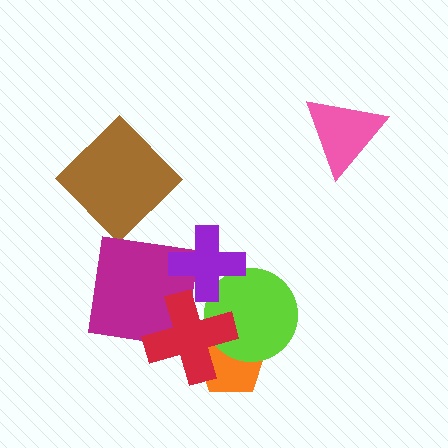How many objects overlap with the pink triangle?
0 objects overlap with the pink triangle.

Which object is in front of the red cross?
The purple cross is in front of the red cross.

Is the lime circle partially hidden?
Yes, it is partially covered by another shape.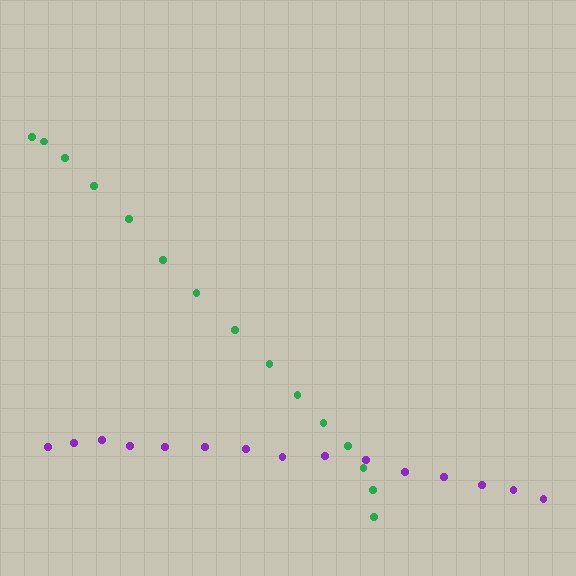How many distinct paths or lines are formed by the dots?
There are 2 distinct paths.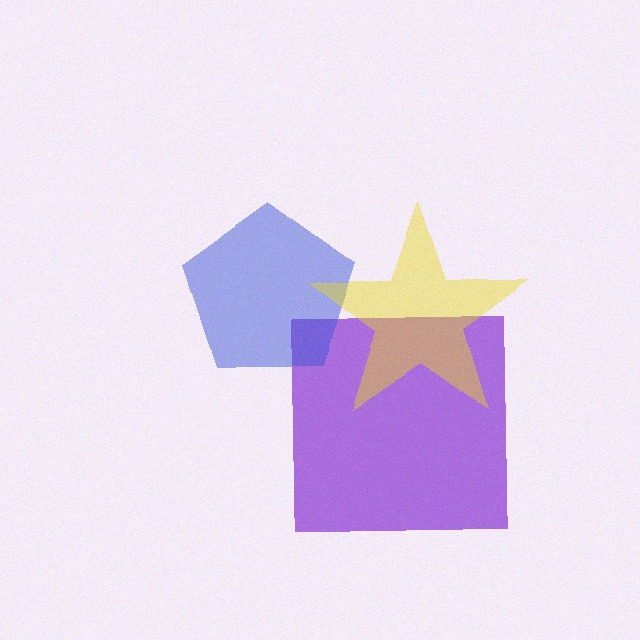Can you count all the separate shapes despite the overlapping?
Yes, there are 3 separate shapes.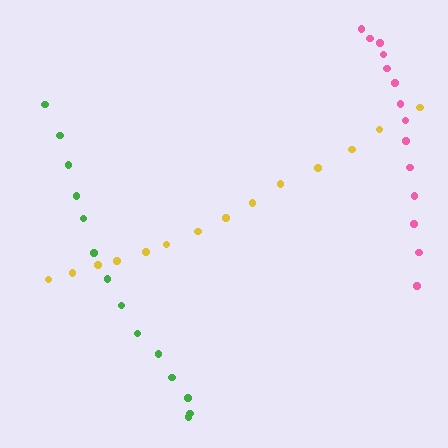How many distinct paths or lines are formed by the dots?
There are 3 distinct paths.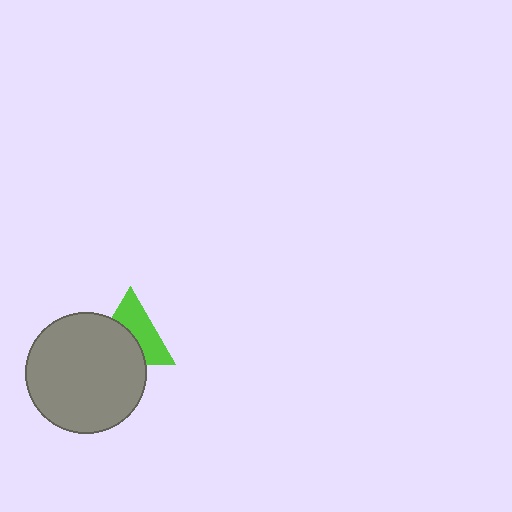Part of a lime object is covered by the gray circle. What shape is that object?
It is a triangle.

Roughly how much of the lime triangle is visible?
About half of it is visible (roughly 51%).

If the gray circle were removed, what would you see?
You would see the complete lime triangle.